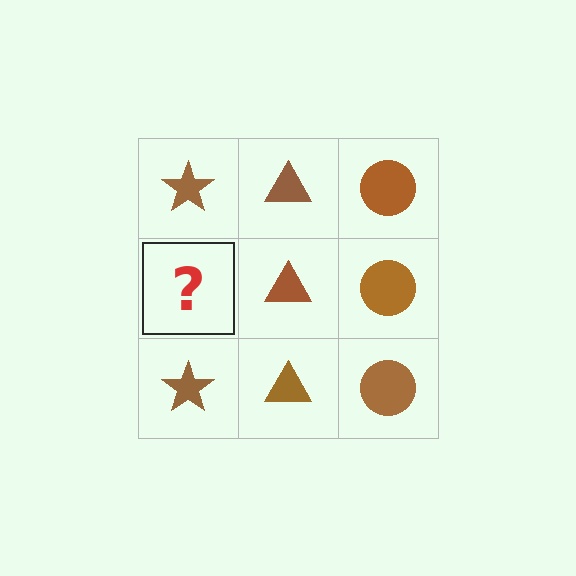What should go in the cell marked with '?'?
The missing cell should contain a brown star.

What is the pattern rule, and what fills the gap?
The rule is that each column has a consistent shape. The gap should be filled with a brown star.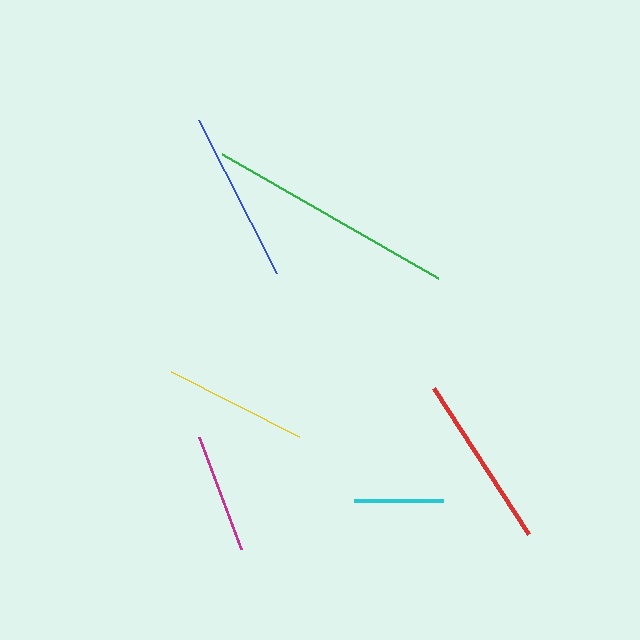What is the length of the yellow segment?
The yellow segment is approximately 143 pixels long.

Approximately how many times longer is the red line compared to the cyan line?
The red line is approximately 2.0 times the length of the cyan line.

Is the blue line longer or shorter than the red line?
The red line is longer than the blue line.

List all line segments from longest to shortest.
From longest to shortest: green, red, blue, yellow, magenta, cyan.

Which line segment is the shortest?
The cyan line is the shortest at approximately 89 pixels.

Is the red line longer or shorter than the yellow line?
The red line is longer than the yellow line.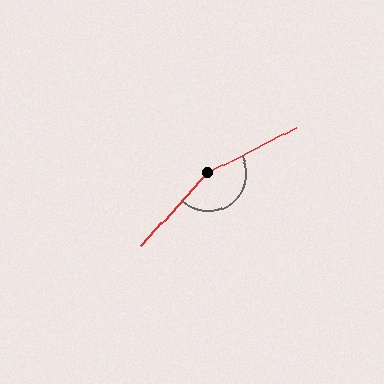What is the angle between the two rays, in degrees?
Approximately 160 degrees.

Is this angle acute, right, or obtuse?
It is obtuse.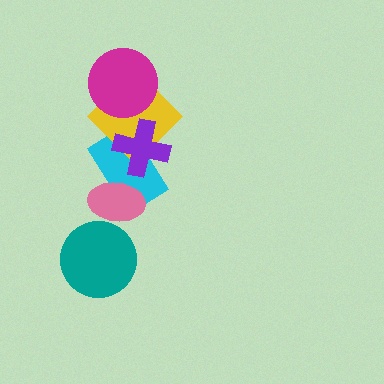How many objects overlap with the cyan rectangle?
3 objects overlap with the cyan rectangle.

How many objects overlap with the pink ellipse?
2 objects overlap with the pink ellipse.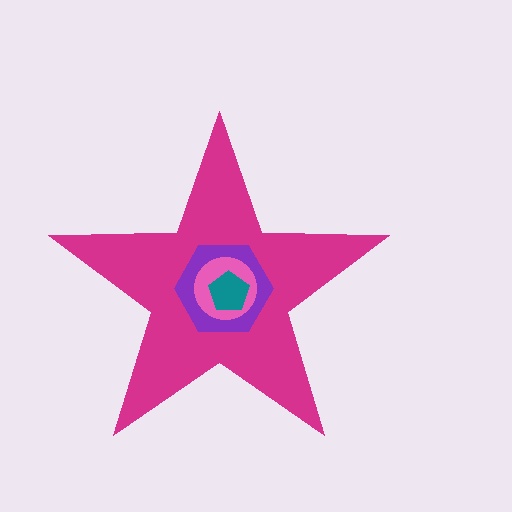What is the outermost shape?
The magenta star.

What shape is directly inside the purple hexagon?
The pink circle.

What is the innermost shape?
The teal pentagon.